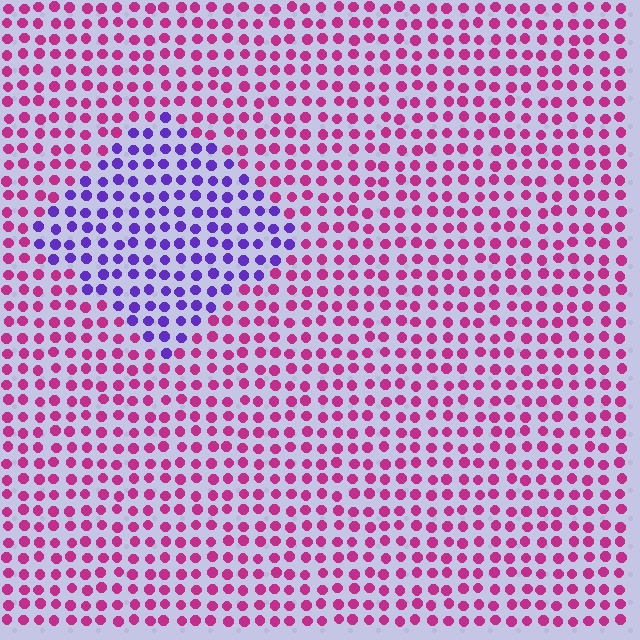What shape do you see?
I see a diamond.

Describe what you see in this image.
The image is filled with small magenta elements in a uniform arrangement. A diamond-shaped region is visible where the elements are tinted to a slightly different hue, forming a subtle color boundary.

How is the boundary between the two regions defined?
The boundary is defined purely by a slight shift in hue (about 61 degrees). Spacing, size, and orientation are identical on both sides.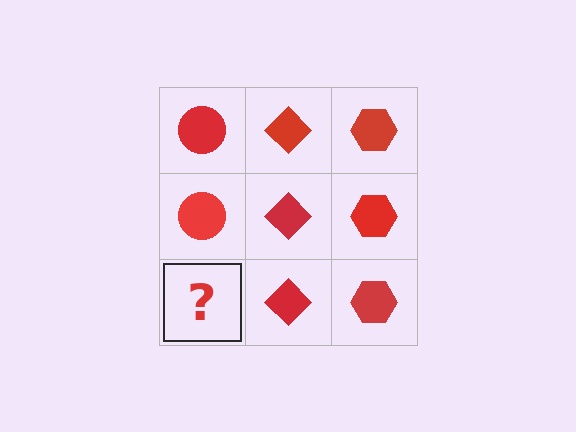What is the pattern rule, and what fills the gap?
The rule is that each column has a consistent shape. The gap should be filled with a red circle.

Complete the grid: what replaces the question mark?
The question mark should be replaced with a red circle.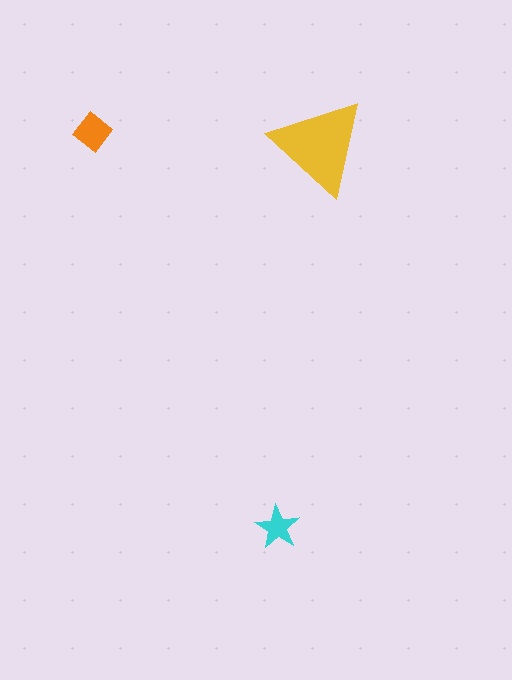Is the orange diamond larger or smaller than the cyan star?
Larger.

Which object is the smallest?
The cyan star.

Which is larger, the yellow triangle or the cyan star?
The yellow triangle.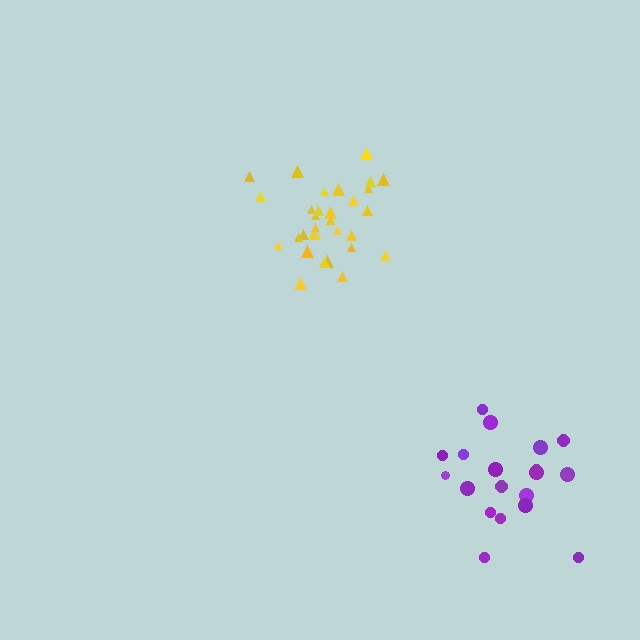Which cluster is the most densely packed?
Yellow.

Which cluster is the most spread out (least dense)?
Purple.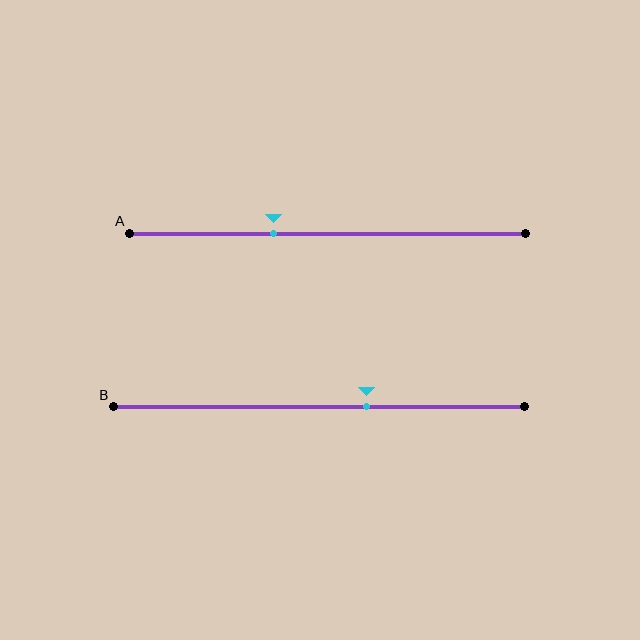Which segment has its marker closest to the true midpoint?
Segment B has its marker closest to the true midpoint.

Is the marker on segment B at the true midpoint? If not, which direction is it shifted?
No, the marker on segment B is shifted to the right by about 12% of the segment length.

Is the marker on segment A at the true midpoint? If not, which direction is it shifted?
No, the marker on segment A is shifted to the left by about 14% of the segment length.